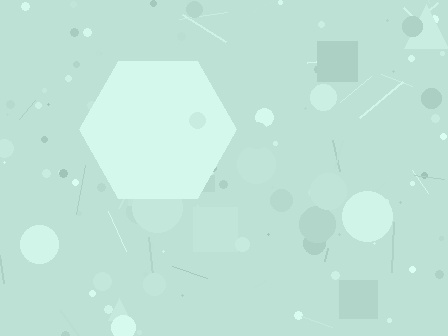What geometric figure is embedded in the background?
A hexagon is embedded in the background.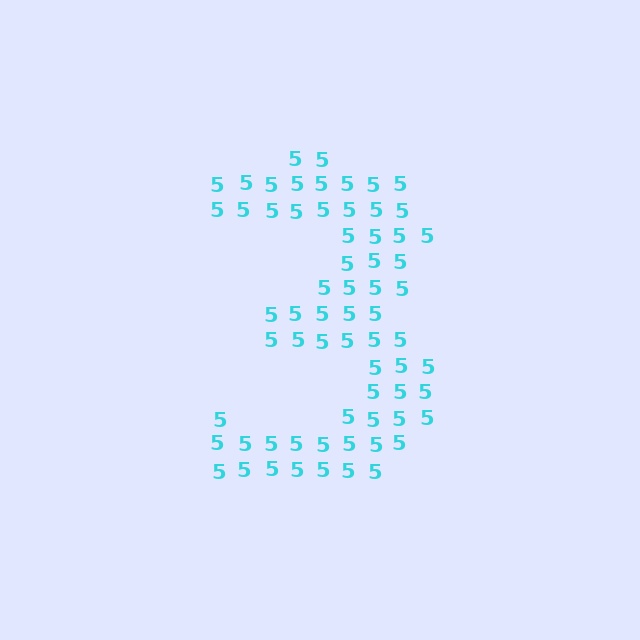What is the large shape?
The large shape is the digit 3.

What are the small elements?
The small elements are digit 5's.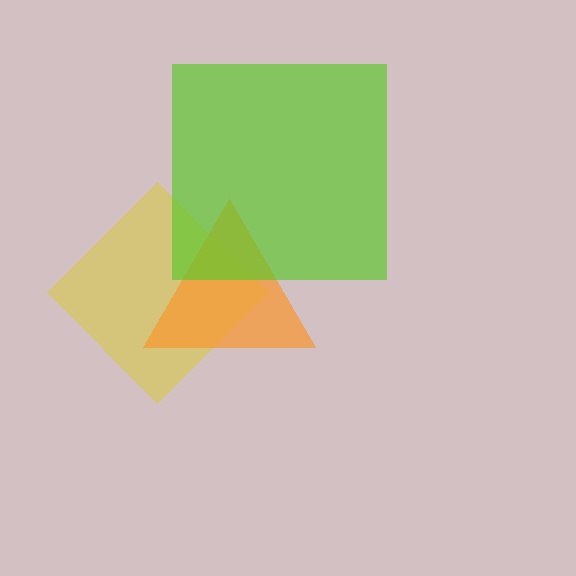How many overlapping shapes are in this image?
There are 3 overlapping shapes in the image.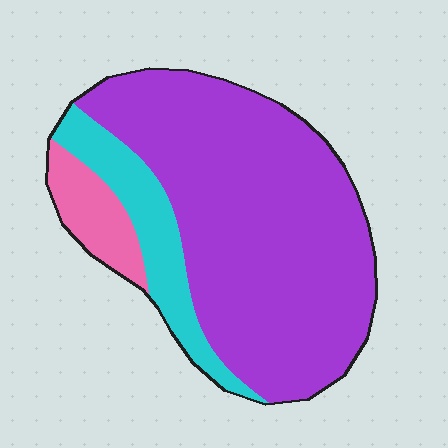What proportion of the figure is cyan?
Cyan covers roughly 15% of the figure.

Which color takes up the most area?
Purple, at roughly 75%.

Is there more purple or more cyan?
Purple.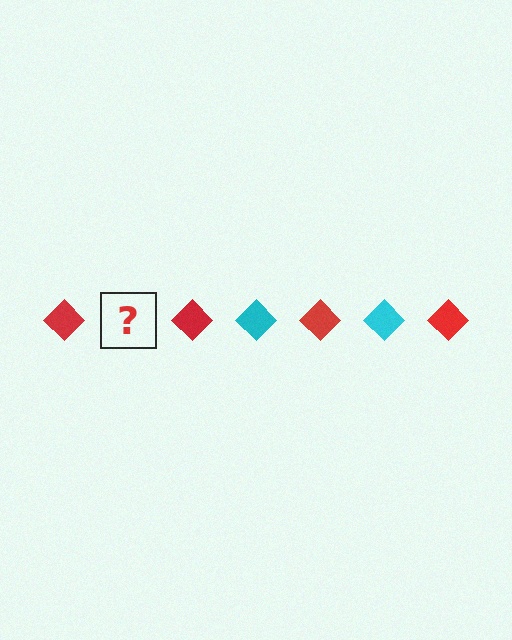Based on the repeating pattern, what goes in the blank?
The blank should be a cyan diamond.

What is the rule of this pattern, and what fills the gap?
The rule is that the pattern cycles through red, cyan diamonds. The gap should be filled with a cyan diamond.